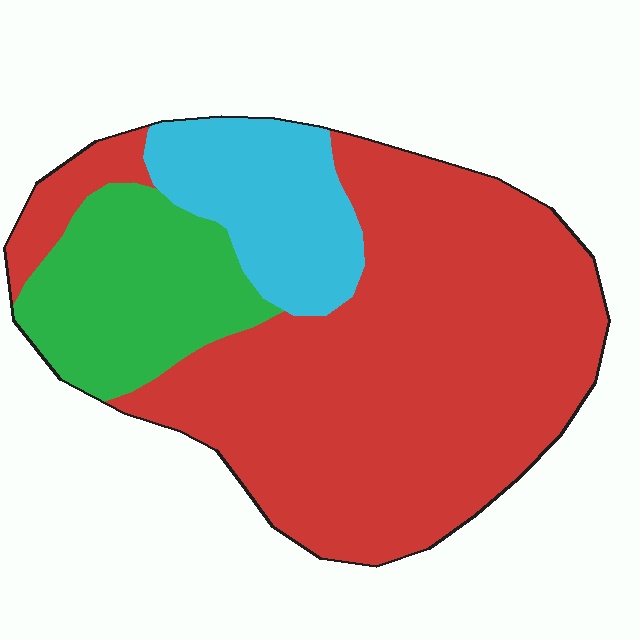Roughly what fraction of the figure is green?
Green covers 19% of the figure.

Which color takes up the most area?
Red, at roughly 65%.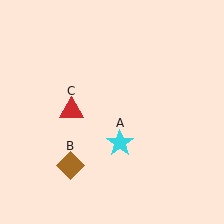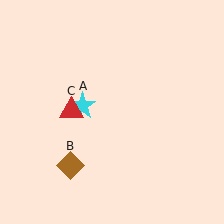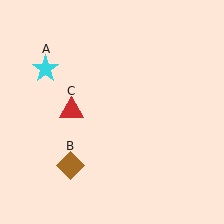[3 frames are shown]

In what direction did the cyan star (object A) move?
The cyan star (object A) moved up and to the left.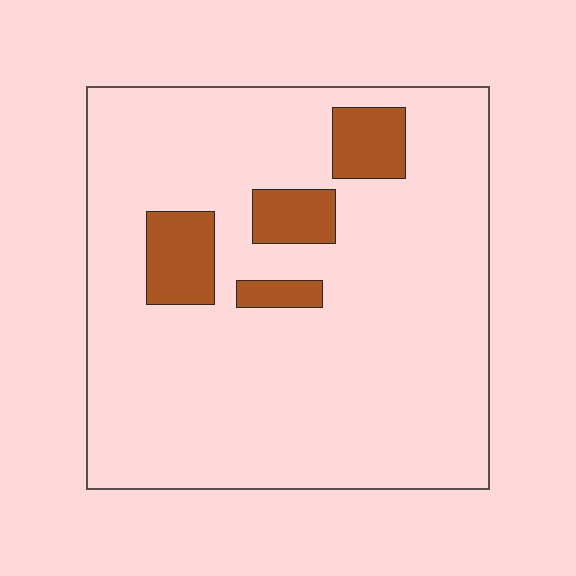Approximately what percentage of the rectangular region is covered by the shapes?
Approximately 10%.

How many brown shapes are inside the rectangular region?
4.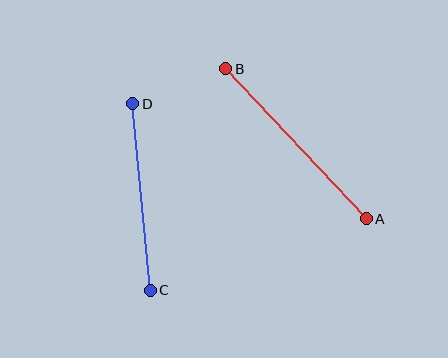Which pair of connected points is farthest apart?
Points A and B are farthest apart.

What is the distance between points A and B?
The distance is approximately 205 pixels.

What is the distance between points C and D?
The distance is approximately 187 pixels.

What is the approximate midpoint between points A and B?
The midpoint is at approximately (296, 144) pixels.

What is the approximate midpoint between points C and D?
The midpoint is at approximately (142, 197) pixels.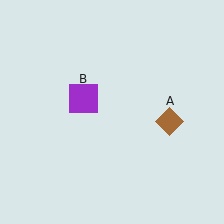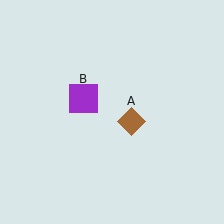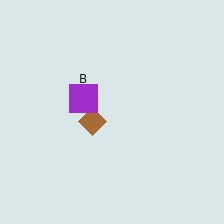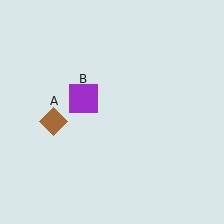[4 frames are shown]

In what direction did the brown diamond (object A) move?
The brown diamond (object A) moved left.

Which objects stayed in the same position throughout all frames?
Purple square (object B) remained stationary.